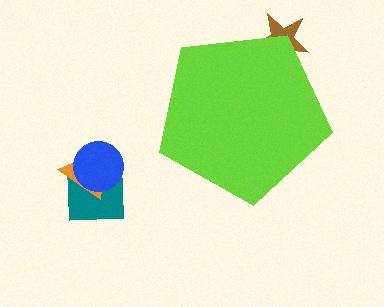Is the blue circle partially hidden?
No, the blue circle is fully visible.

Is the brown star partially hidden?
Yes, the brown star is partially hidden behind the lime pentagon.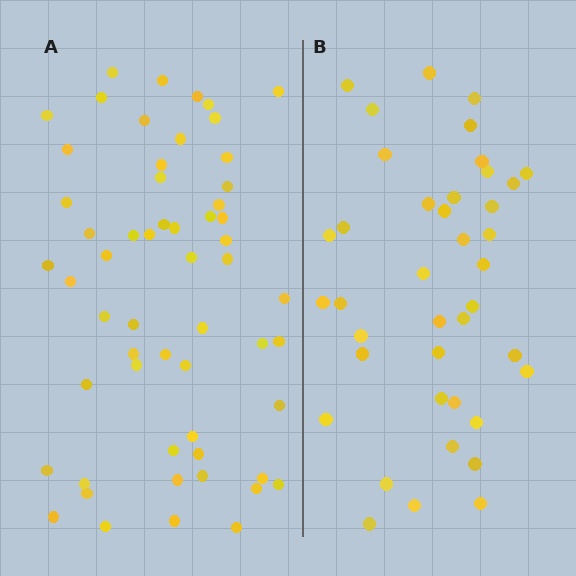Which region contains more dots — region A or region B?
Region A (the left region) has more dots.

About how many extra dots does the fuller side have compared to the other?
Region A has approximately 15 more dots than region B.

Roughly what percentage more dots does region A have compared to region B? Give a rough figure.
About 40% more.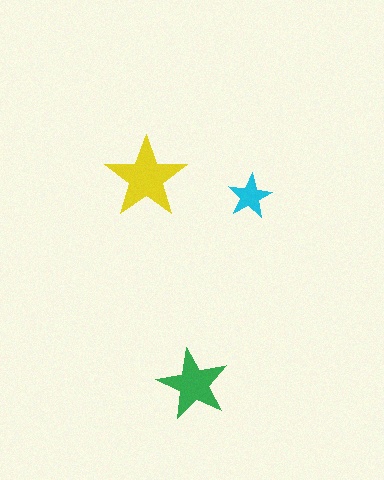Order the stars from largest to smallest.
the yellow one, the green one, the cyan one.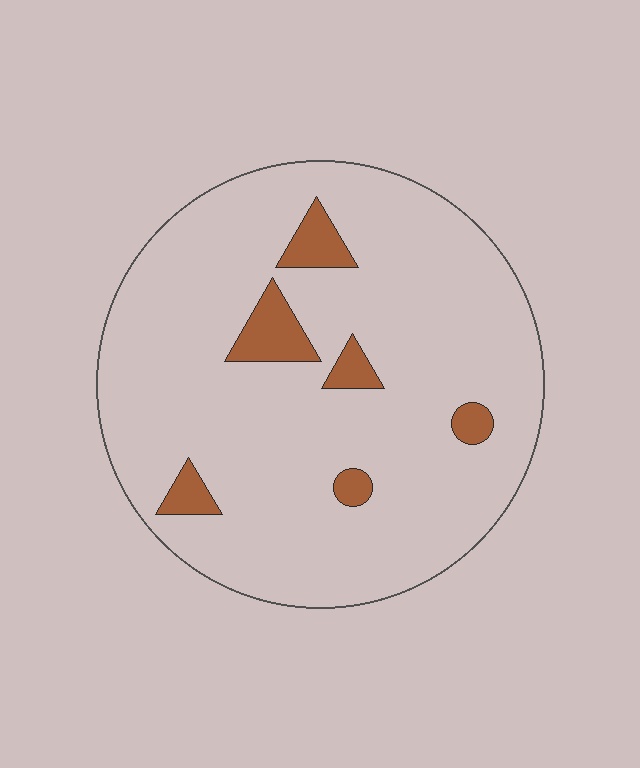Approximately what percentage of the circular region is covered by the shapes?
Approximately 10%.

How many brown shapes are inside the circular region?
6.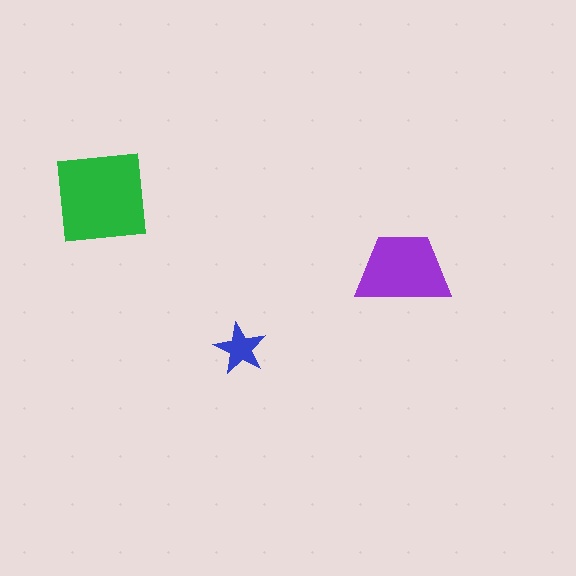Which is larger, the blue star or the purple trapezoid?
The purple trapezoid.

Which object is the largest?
The green square.